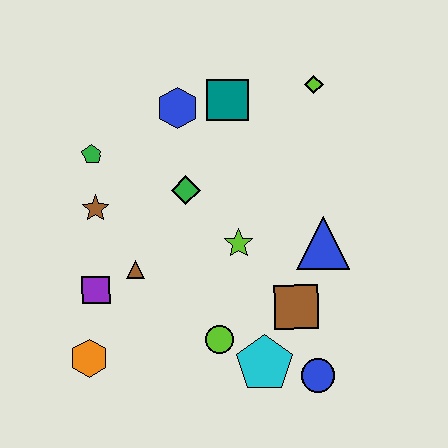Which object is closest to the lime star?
The green diamond is closest to the lime star.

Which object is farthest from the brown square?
The green pentagon is farthest from the brown square.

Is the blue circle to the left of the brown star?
No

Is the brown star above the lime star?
Yes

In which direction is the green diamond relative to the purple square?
The green diamond is above the purple square.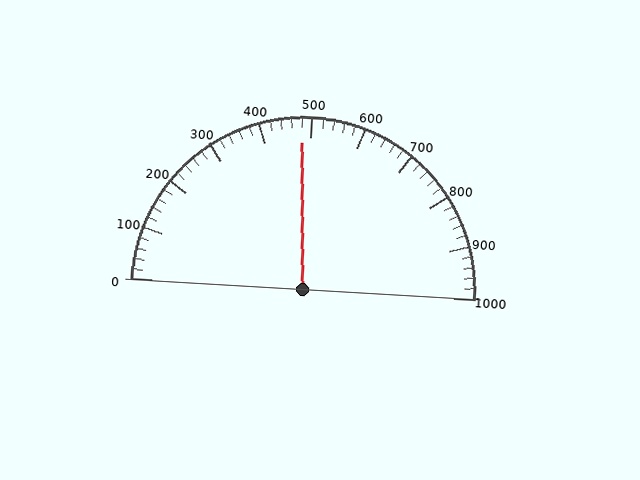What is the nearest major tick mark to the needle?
The nearest major tick mark is 500.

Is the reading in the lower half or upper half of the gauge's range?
The reading is in the lower half of the range (0 to 1000).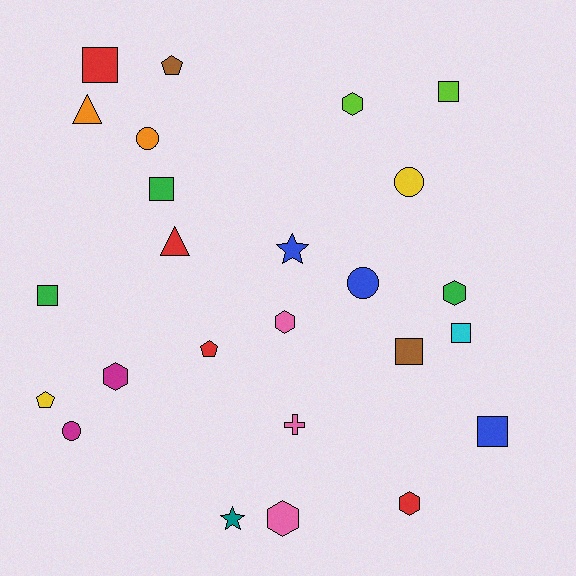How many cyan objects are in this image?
There is 1 cyan object.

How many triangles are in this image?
There are 2 triangles.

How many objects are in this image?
There are 25 objects.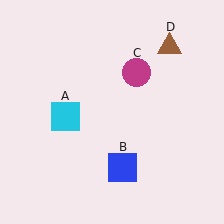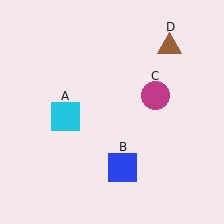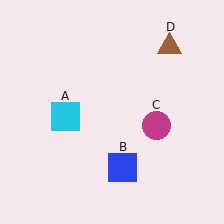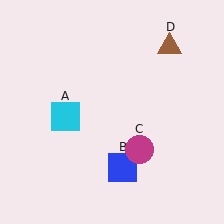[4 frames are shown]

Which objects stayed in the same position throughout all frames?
Cyan square (object A) and blue square (object B) and brown triangle (object D) remained stationary.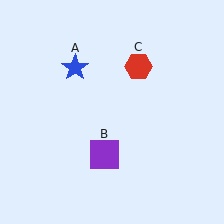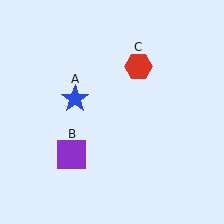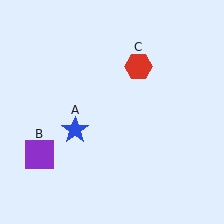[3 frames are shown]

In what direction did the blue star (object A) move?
The blue star (object A) moved down.